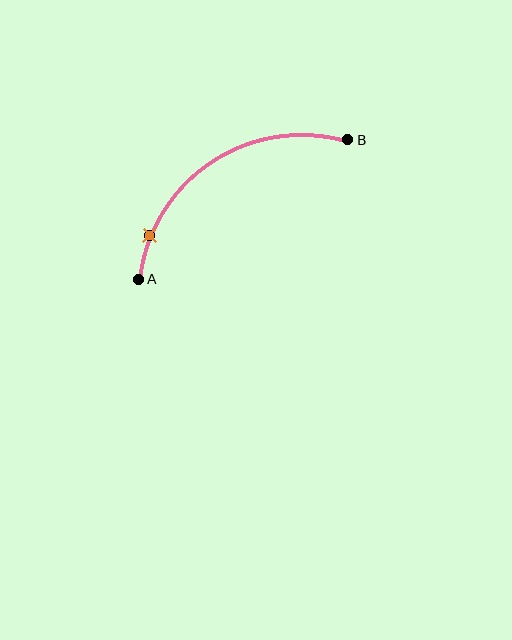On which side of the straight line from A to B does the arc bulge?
The arc bulges above the straight line connecting A and B.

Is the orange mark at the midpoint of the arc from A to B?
No. The orange mark lies on the arc but is closer to endpoint A. The arc midpoint would be at the point on the curve equidistant along the arc from both A and B.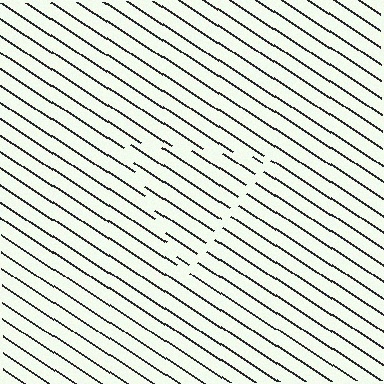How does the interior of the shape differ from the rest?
The interior of the shape contains the same grating, shifted by half a period — the contour is defined by the phase discontinuity where line-ends from the inner and outer gratings abut.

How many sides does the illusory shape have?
3 sides — the line-ends trace a triangle.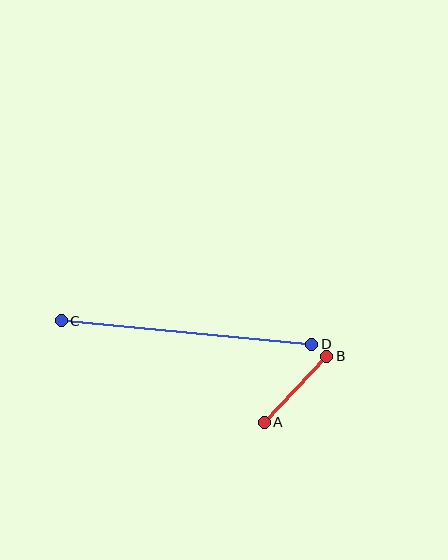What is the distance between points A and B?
The distance is approximately 91 pixels.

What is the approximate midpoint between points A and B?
The midpoint is at approximately (295, 389) pixels.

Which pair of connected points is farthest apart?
Points C and D are farthest apart.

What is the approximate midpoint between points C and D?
The midpoint is at approximately (186, 333) pixels.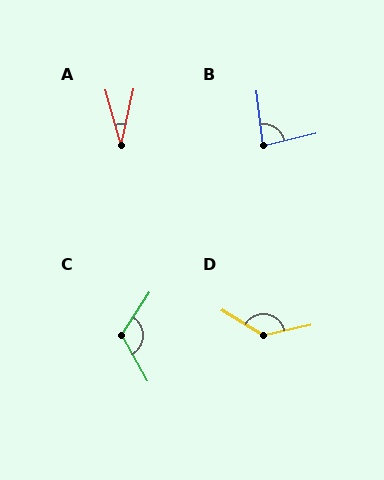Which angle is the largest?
D, at approximately 136 degrees.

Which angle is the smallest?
A, at approximately 29 degrees.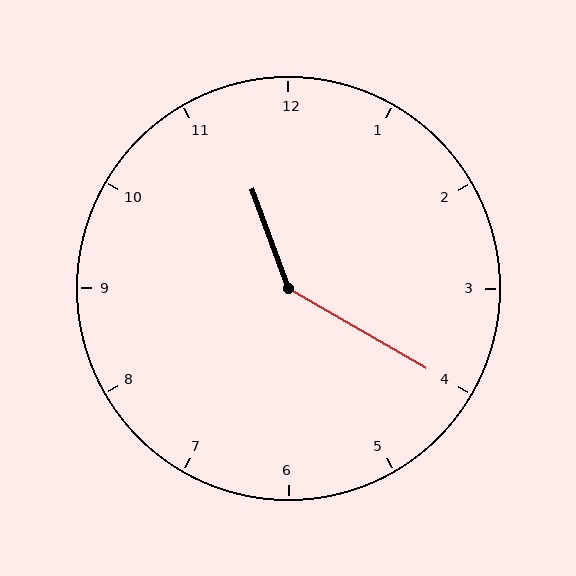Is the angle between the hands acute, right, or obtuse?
It is obtuse.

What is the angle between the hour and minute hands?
Approximately 140 degrees.